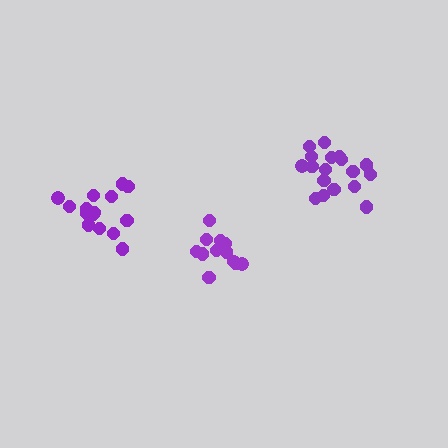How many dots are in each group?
Group 1: 18 dots, Group 2: 13 dots, Group 3: 15 dots (46 total).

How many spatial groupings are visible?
There are 3 spatial groupings.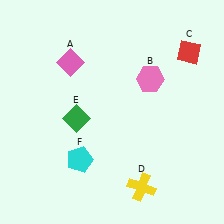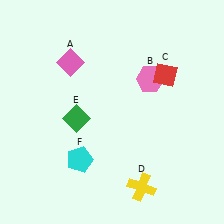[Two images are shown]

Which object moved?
The red diamond (C) moved left.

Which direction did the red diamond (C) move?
The red diamond (C) moved left.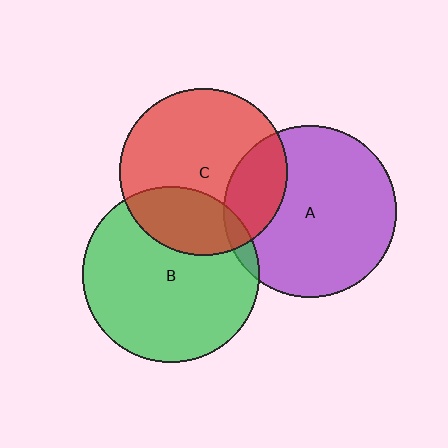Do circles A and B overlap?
Yes.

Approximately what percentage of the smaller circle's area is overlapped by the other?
Approximately 5%.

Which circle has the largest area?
Circle B (green).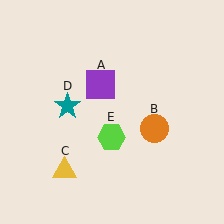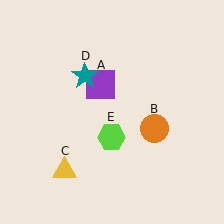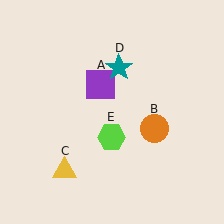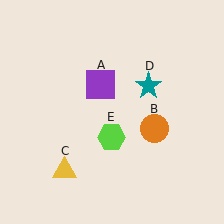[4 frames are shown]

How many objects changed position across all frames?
1 object changed position: teal star (object D).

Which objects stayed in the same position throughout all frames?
Purple square (object A) and orange circle (object B) and yellow triangle (object C) and lime hexagon (object E) remained stationary.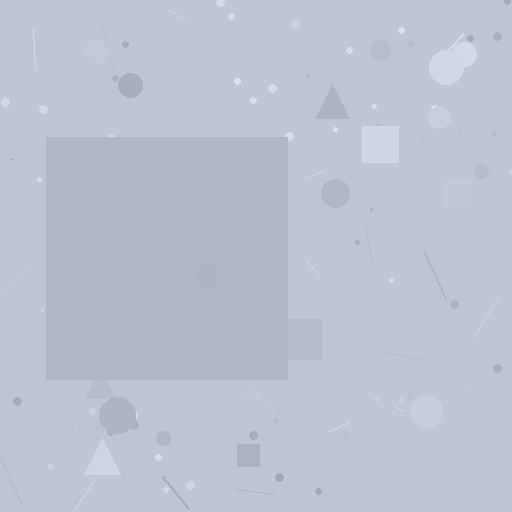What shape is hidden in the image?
A square is hidden in the image.